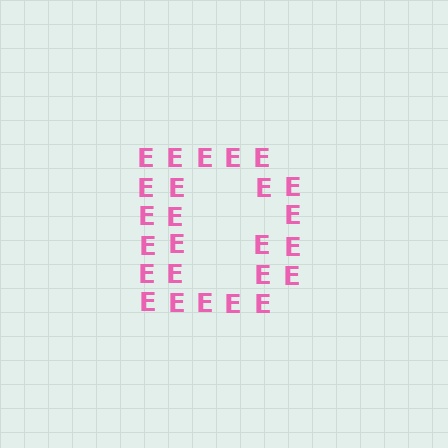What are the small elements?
The small elements are letter E's.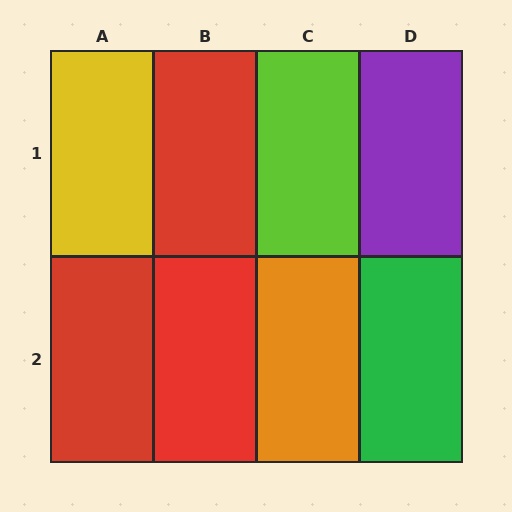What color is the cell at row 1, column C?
Lime.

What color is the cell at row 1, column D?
Purple.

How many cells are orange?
1 cell is orange.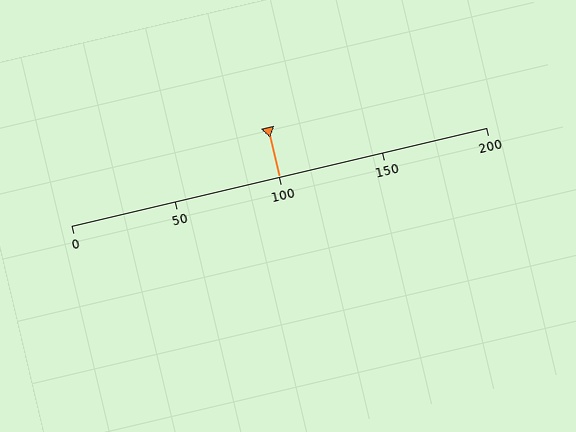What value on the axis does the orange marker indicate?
The marker indicates approximately 100.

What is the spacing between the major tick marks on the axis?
The major ticks are spaced 50 apart.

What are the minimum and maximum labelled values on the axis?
The axis runs from 0 to 200.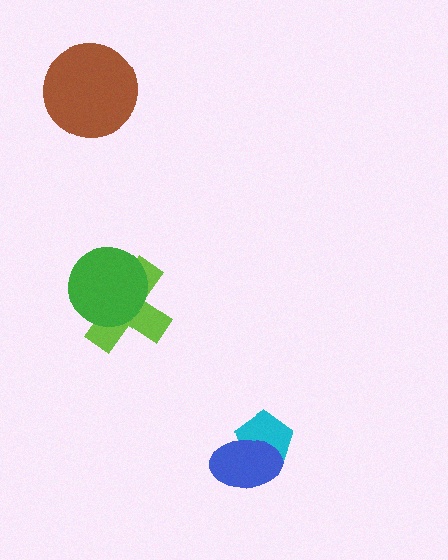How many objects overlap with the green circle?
1 object overlaps with the green circle.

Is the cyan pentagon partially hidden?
Yes, it is partially covered by another shape.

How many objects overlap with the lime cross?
1 object overlaps with the lime cross.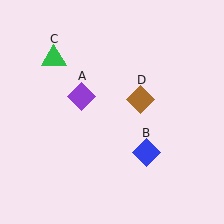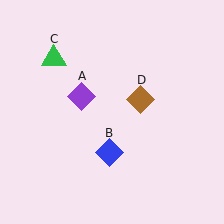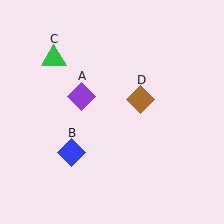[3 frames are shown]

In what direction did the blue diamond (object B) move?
The blue diamond (object B) moved left.